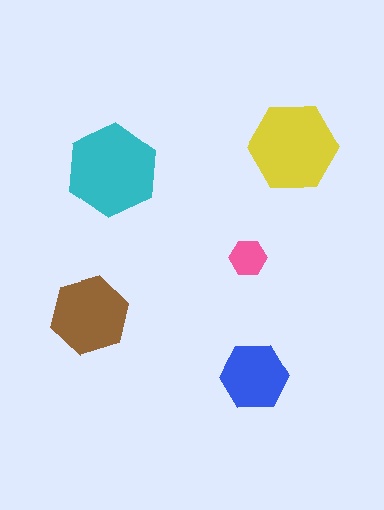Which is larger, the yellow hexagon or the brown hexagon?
The yellow one.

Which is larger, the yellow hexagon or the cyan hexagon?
The cyan one.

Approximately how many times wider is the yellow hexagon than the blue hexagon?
About 1.5 times wider.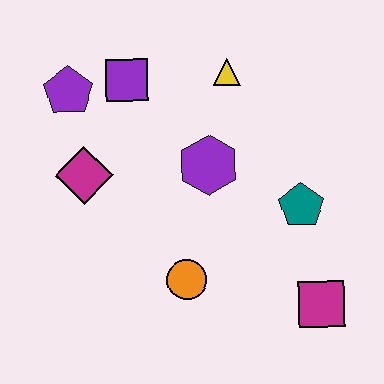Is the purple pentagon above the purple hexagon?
Yes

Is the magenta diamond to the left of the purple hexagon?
Yes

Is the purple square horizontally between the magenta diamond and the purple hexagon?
Yes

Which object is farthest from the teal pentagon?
The purple pentagon is farthest from the teal pentagon.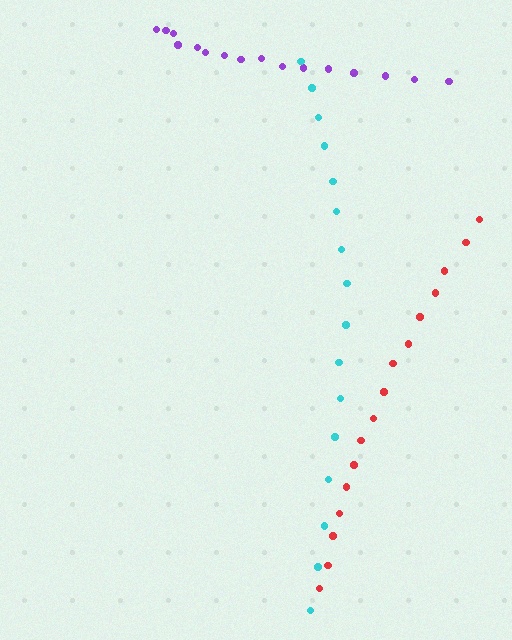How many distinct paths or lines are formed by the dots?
There are 3 distinct paths.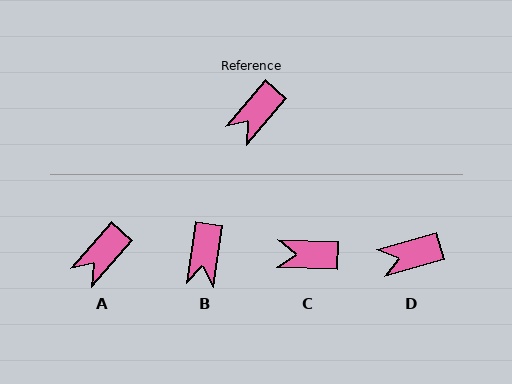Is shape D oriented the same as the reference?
No, it is off by about 33 degrees.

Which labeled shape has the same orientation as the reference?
A.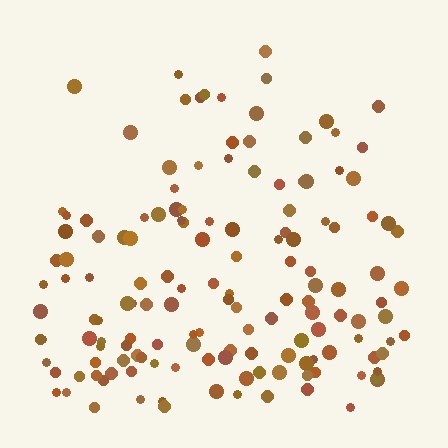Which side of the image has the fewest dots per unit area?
The top.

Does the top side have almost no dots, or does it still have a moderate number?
Still a moderate number, just noticeably fewer than the bottom.